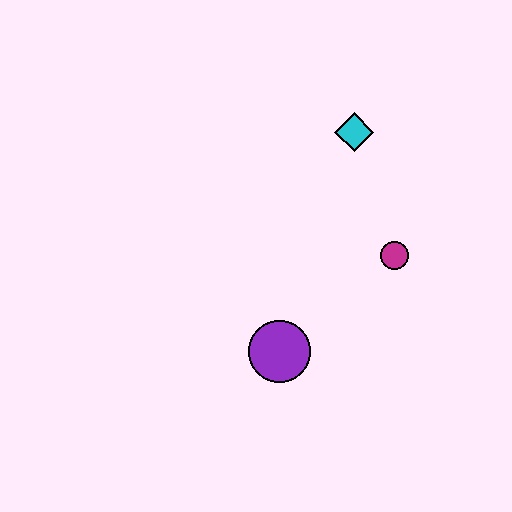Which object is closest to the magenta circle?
The cyan diamond is closest to the magenta circle.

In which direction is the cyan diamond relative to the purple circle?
The cyan diamond is above the purple circle.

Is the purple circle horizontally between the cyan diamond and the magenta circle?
No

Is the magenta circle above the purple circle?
Yes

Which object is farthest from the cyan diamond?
The purple circle is farthest from the cyan diamond.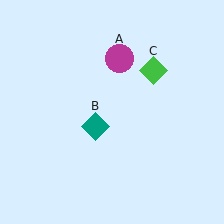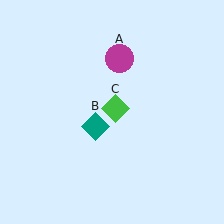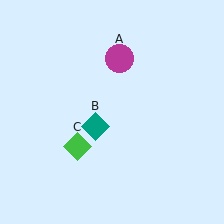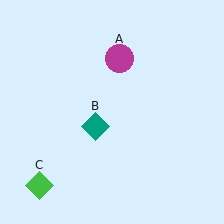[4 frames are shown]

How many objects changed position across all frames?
1 object changed position: green diamond (object C).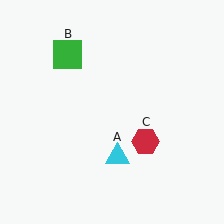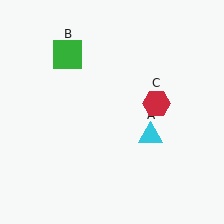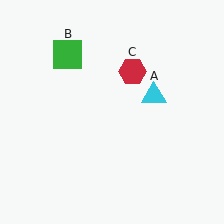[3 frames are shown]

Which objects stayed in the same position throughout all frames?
Green square (object B) remained stationary.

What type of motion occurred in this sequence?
The cyan triangle (object A), red hexagon (object C) rotated counterclockwise around the center of the scene.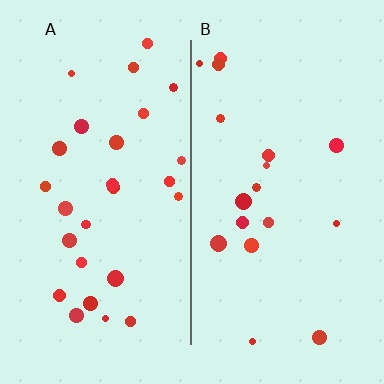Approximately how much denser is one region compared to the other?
Approximately 1.6× — region A over region B.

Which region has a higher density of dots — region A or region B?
A (the left).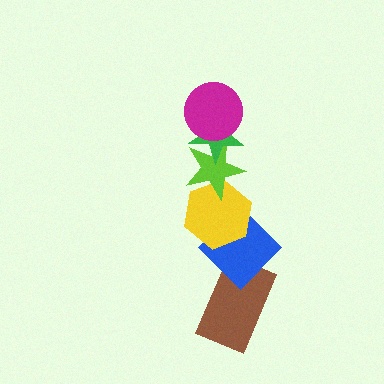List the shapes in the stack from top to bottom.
From top to bottom: the magenta circle, the green star, the lime star, the yellow hexagon, the blue diamond, the brown rectangle.